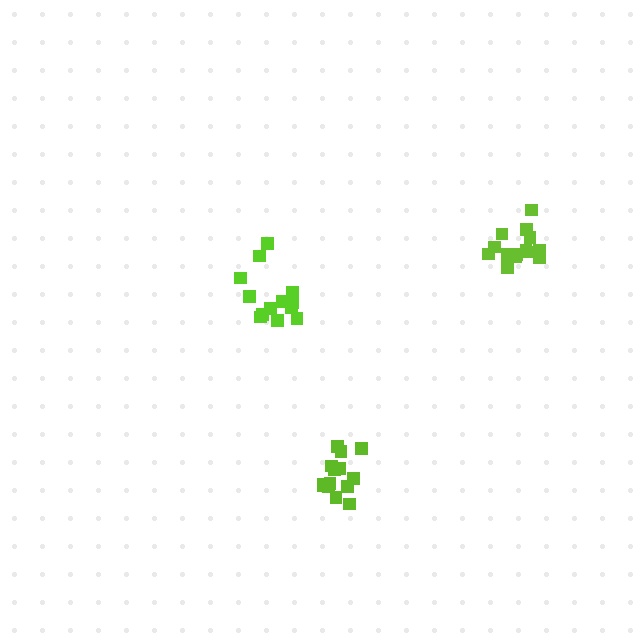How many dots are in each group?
Group 1: 14 dots, Group 2: 13 dots, Group 3: 15 dots (42 total).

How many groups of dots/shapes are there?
There are 3 groups.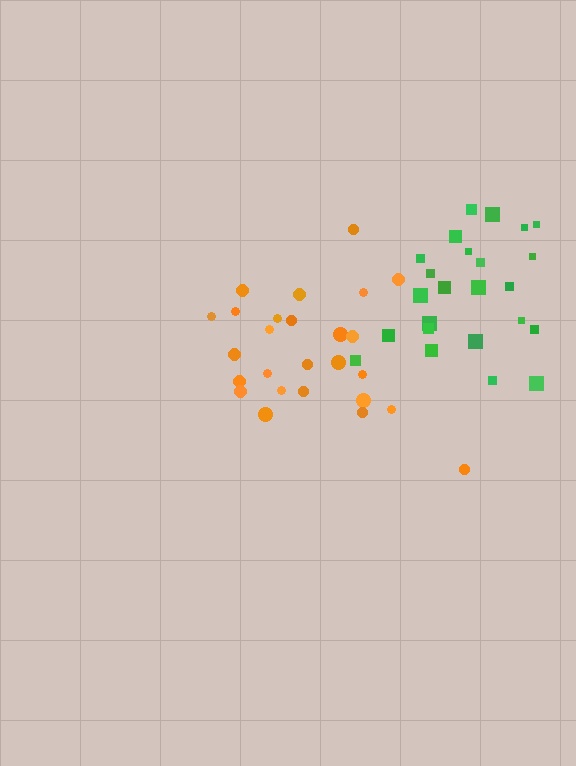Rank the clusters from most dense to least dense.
green, orange.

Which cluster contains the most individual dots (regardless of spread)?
Orange (26).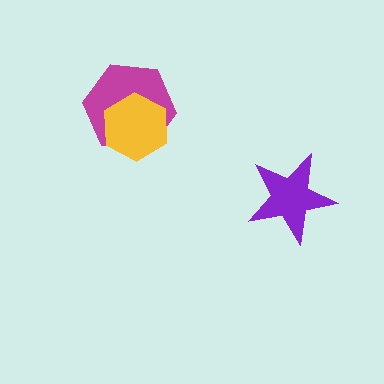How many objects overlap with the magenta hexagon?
1 object overlaps with the magenta hexagon.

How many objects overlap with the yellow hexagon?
1 object overlaps with the yellow hexagon.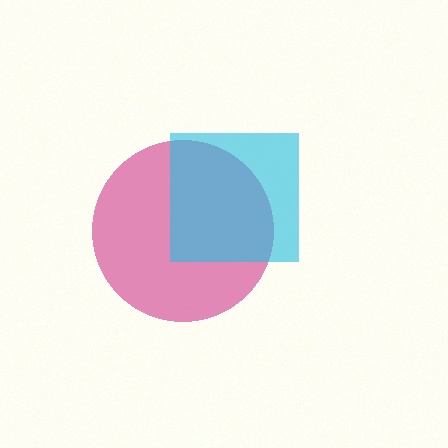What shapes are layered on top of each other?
The layered shapes are: a magenta circle, a cyan square.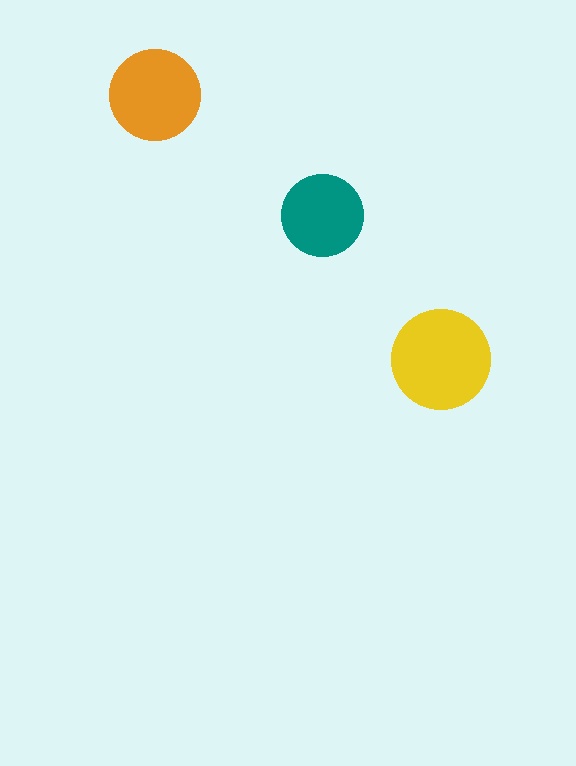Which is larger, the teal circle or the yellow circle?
The yellow one.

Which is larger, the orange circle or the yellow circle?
The yellow one.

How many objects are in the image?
There are 3 objects in the image.